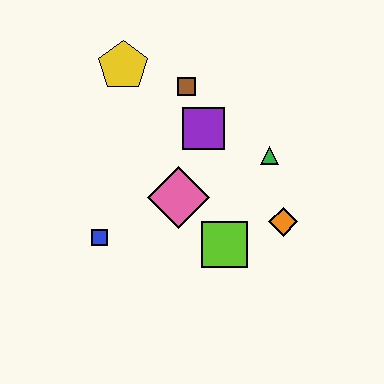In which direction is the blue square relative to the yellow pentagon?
The blue square is below the yellow pentagon.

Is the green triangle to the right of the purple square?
Yes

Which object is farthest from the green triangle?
The blue square is farthest from the green triangle.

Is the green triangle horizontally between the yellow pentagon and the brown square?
No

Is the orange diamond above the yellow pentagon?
No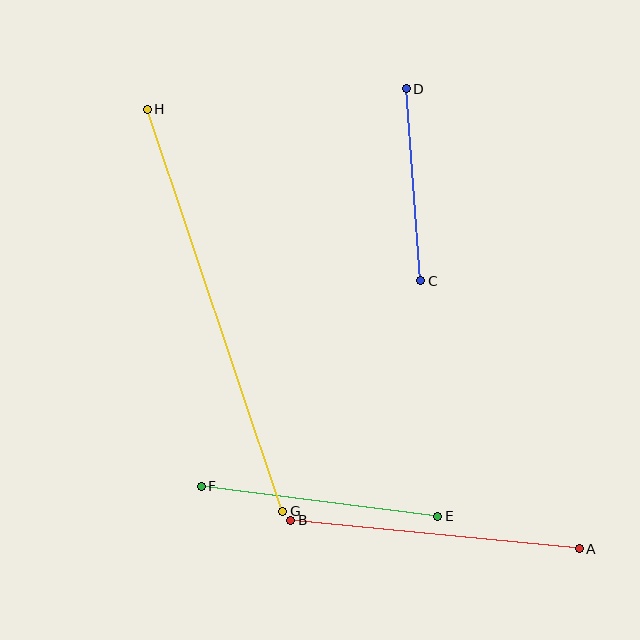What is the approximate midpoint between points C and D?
The midpoint is at approximately (413, 185) pixels.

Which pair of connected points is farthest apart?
Points G and H are farthest apart.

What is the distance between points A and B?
The distance is approximately 290 pixels.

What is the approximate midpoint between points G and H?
The midpoint is at approximately (215, 310) pixels.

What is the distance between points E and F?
The distance is approximately 238 pixels.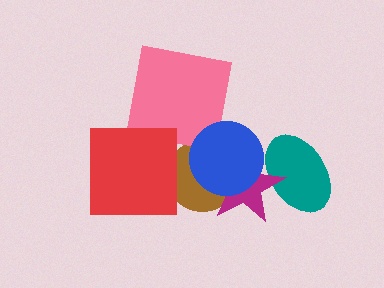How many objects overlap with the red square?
1 object overlaps with the red square.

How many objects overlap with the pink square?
0 objects overlap with the pink square.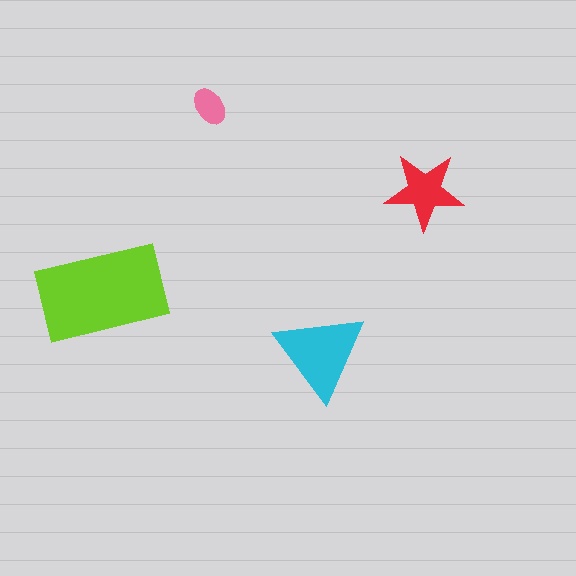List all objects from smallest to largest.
The pink ellipse, the red star, the cyan triangle, the lime rectangle.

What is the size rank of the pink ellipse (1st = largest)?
4th.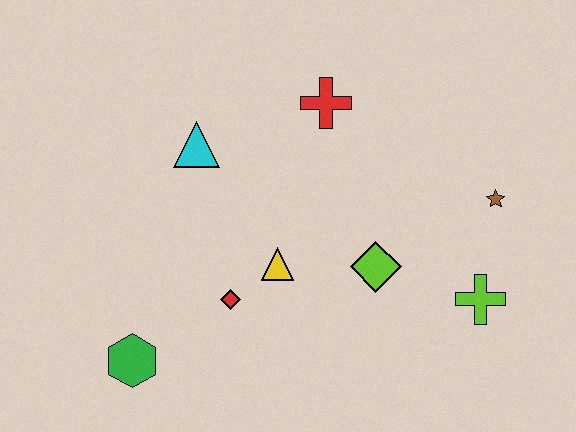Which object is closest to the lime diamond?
The yellow triangle is closest to the lime diamond.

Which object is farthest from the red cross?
The green hexagon is farthest from the red cross.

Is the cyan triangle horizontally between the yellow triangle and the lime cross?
No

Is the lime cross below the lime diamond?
Yes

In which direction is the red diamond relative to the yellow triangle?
The red diamond is to the left of the yellow triangle.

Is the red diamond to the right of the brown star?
No